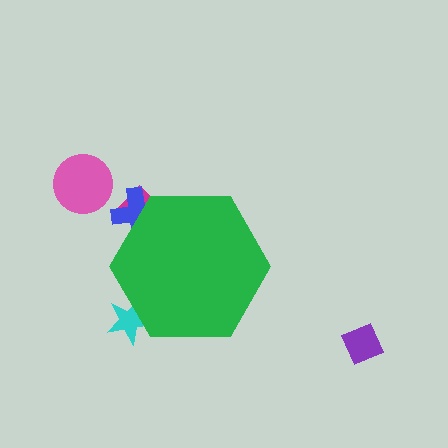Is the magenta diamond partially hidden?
Yes, the magenta diamond is partially hidden behind the green hexagon.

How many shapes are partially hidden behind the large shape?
3 shapes are partially hidden.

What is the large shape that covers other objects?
A green hexagon.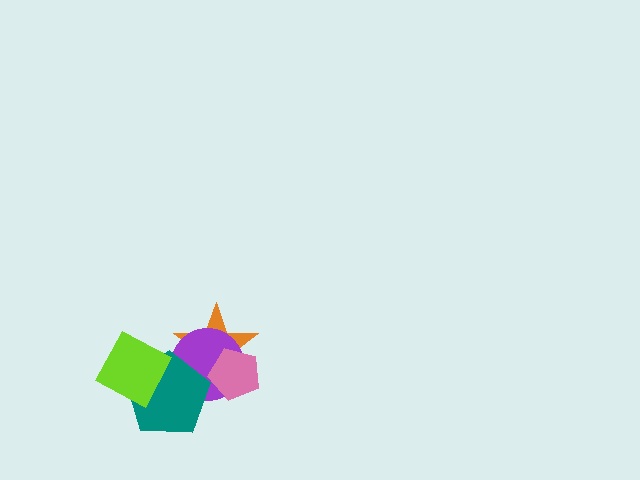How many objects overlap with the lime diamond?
1 object overlaps with the lime diamond.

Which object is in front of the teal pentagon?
The lime diamond is in front of the teal pentagon.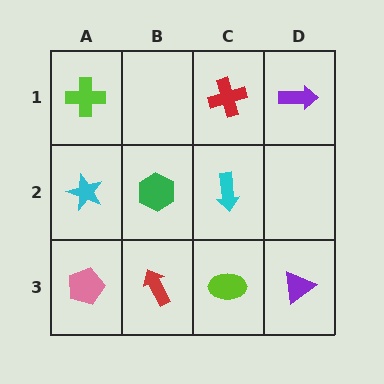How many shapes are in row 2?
3 shapes.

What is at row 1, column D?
A purple arrow.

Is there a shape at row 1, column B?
No, that cell is empty.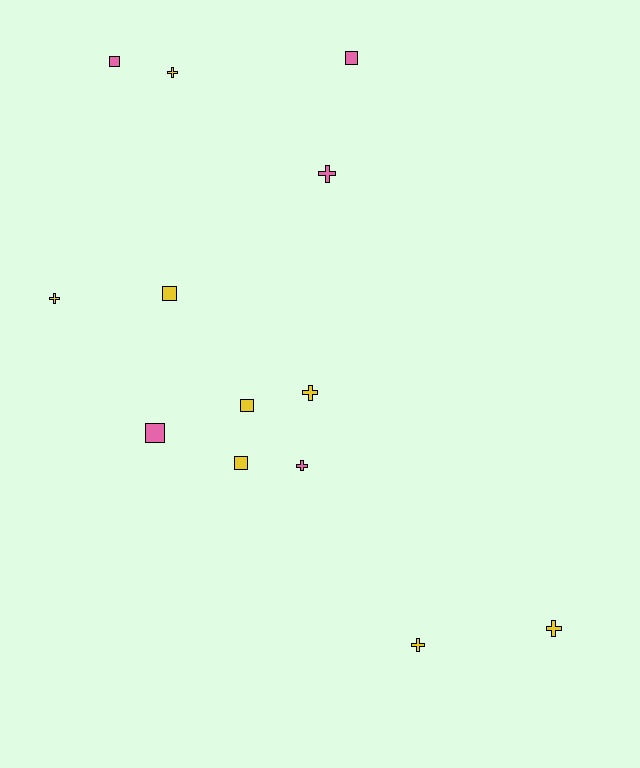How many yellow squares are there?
There are 3 yellow squares.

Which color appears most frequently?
Yellow, with 8 objects.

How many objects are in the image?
There are 13 objects.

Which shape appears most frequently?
Cross, with 7 objects.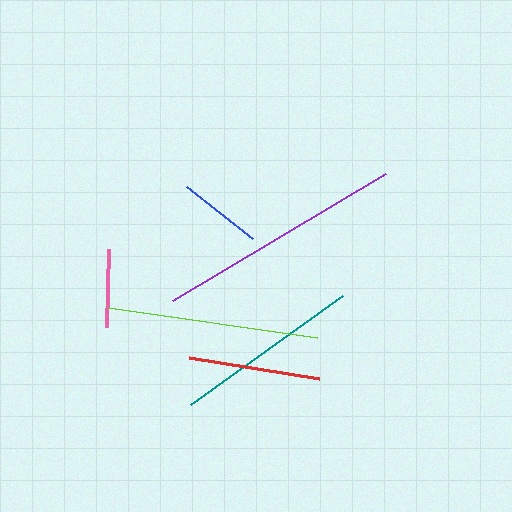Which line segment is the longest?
The purple line is the longest at approximately 248 pixels.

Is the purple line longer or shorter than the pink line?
The purple line is longer than the pink line.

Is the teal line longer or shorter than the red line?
The teal line is longer than the red line.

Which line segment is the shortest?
The pink line is the shortest at approximately 78 pixels.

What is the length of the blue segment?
The blue segment is approximately 84 pixels long.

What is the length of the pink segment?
The pink segment is approximately 78 pixels long.